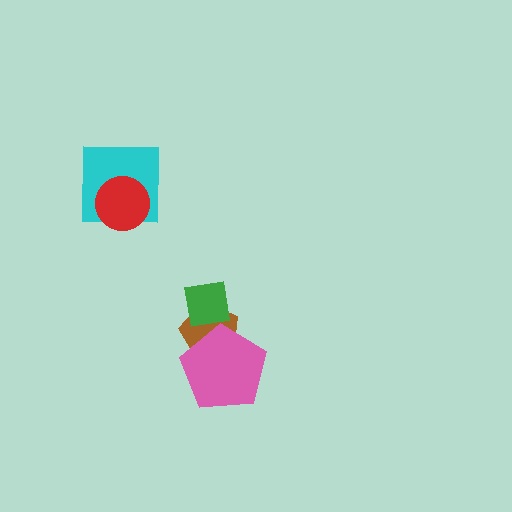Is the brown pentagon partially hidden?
Yes, it is partially covered by another shape.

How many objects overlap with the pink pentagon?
1 object overlaps with the pink pentagon.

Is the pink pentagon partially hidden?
No, no other shape covers it.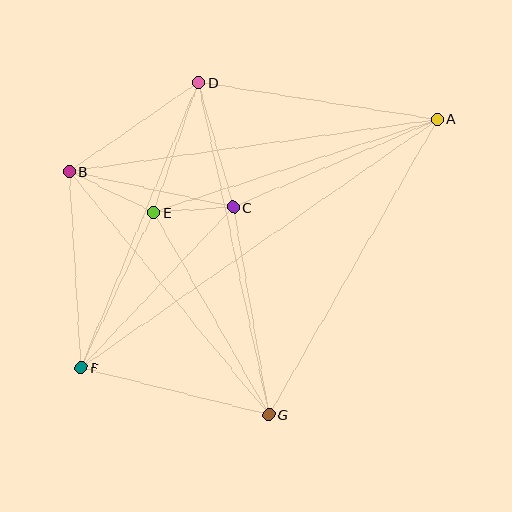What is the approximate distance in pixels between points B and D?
The distance between B and D is approximately 157 pixels.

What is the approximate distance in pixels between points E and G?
The distance between E and G is approximately 233 pixels.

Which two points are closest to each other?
Points C and E are closest to each other.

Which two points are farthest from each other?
Points A and F are farthest from each other.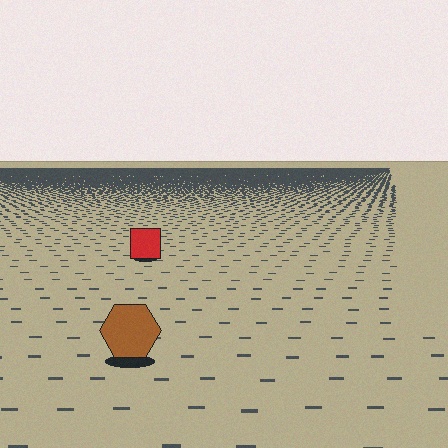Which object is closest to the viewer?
The brown hexagon is closest. The texture marks near it are larger and more spread out.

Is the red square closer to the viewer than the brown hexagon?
No. The brown hexagon is closer — you can tell from the texture gradient: the ground texture is coarser near it.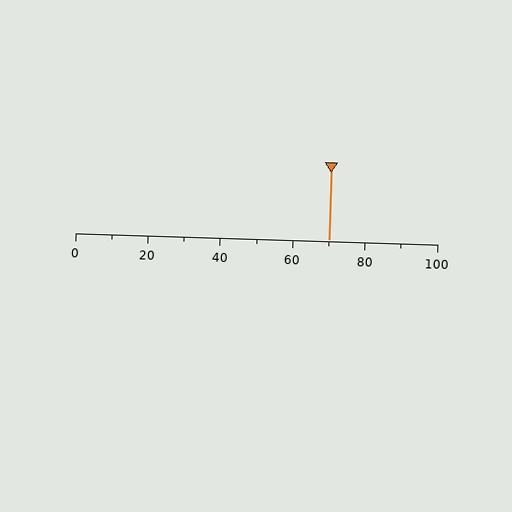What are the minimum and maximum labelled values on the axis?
The axis runs from 0 to 100.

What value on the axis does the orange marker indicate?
The marker indicates approximately 70.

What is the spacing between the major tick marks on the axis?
The major ticks are spaced 20 apart.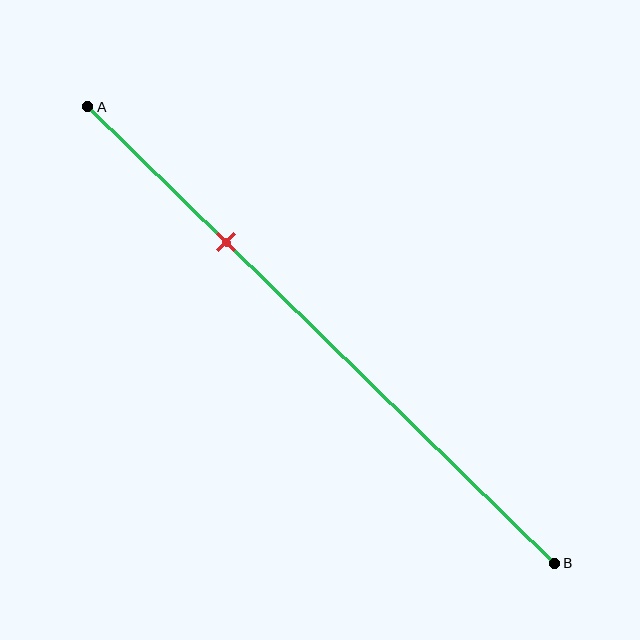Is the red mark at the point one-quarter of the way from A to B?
No, the mark is at about 30% from A, not at the 25% one-quarter point.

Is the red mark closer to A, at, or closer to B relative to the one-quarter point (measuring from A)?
The red mark is closer to point B than the one-quarter point of segment AB.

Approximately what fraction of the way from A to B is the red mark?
The red mark is approximately 30% of the way from A to B.